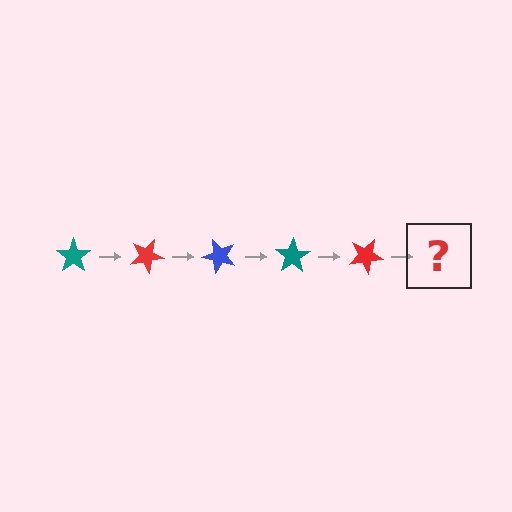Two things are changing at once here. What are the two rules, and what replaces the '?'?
The two rules are that it rotates 25 degrees each step and the color cycles through teal, red, and blue. The '?' should be a blue star, rotated 125 degrees from the start.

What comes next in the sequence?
The next element should be a blue star, rotated 125 degrees from the start.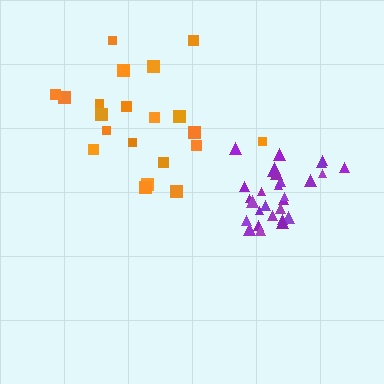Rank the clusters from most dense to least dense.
purple, orange.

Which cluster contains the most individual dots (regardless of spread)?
Purple (29).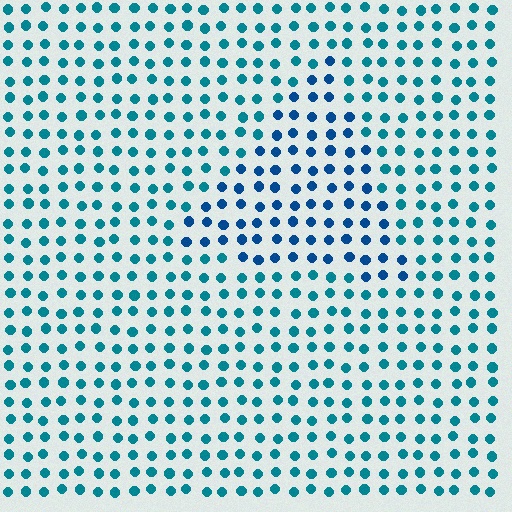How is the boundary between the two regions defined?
The boundary is defined purely by a slight shift in hue (about 25 degrees). Spacing, size, and orientation are identical on both sides.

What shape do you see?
I see a triangle.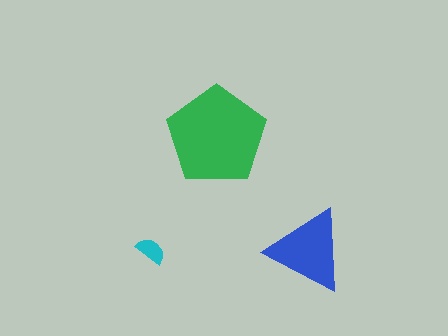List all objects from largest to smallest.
The green pentagon, the blue triangle, the cyan semicircle.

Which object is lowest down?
The blue triangle is bottommost.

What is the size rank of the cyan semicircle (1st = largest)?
3rd.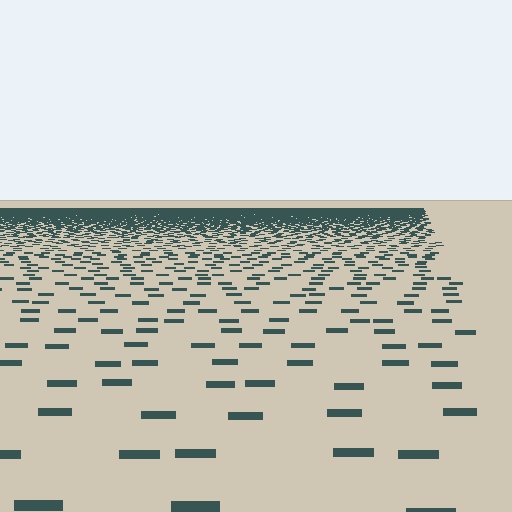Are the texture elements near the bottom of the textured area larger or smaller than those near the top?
Larger. Near the bottom, elements are closer to the viewer and appear at a bigger on-screen size.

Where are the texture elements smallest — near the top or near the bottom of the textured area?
Near the top.